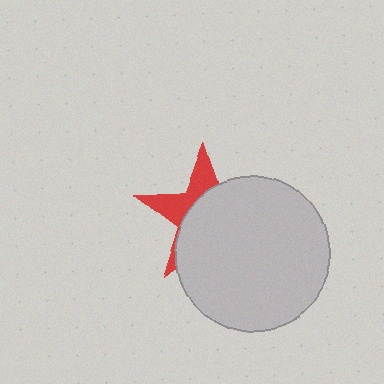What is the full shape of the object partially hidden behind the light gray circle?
The partially hidden object is a red star.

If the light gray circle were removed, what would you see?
You would see the complete red star.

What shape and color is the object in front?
The object in front is a light gray circle.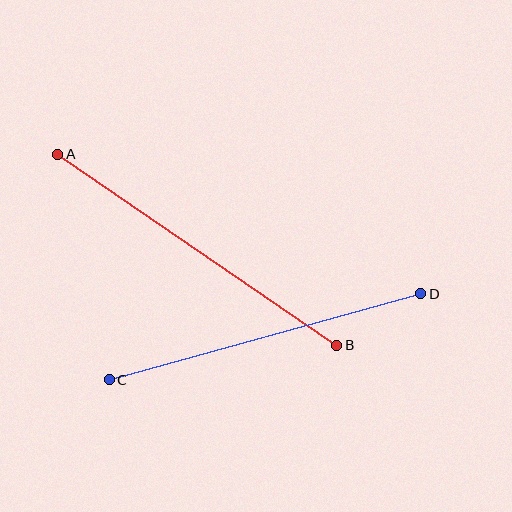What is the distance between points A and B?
The distance is approximately 338 pixels.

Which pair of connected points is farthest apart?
Points A and B are farthest apart.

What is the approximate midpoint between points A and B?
The midpoint is at approximately (197, 250) pixels.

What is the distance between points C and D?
The distance is approximately 323 pixels.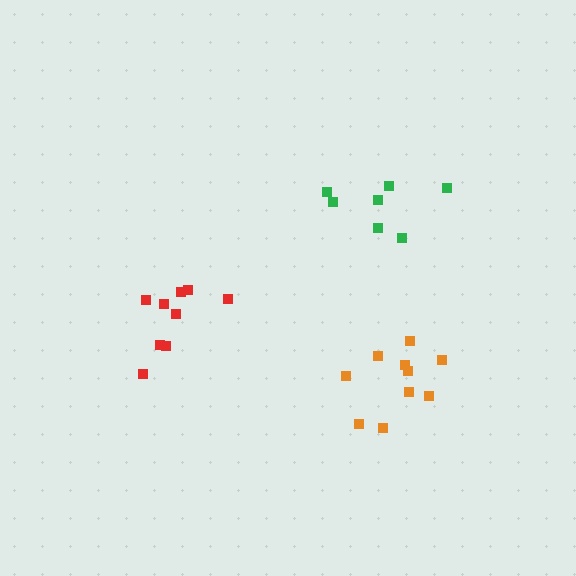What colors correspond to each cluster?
The clusters are colored: green, red, orange.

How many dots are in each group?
Group 1: 7 dots, Group 2: 9 dots, Group 3: 10 dots (26 total).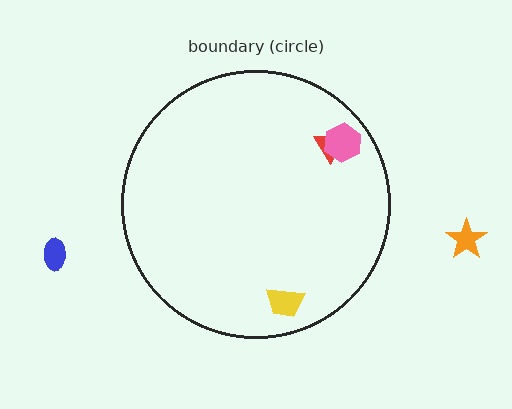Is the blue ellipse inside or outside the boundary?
Outside.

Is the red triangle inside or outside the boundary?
Inside.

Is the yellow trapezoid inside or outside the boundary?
Inside.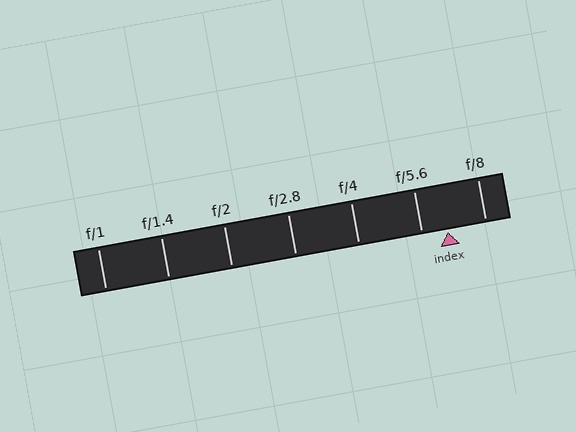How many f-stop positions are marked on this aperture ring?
There are 7 f-stop positions marked.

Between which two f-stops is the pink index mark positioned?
The index mark is between f/5.6 and f/8.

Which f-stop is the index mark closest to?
The index mark is closest to f/5.6.